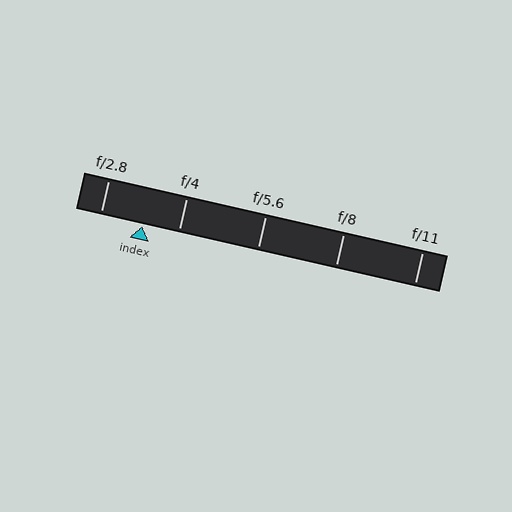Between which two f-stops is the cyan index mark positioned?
The index mark is between f/2.8 and f/4.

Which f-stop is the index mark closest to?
The index mark is closest to f/4.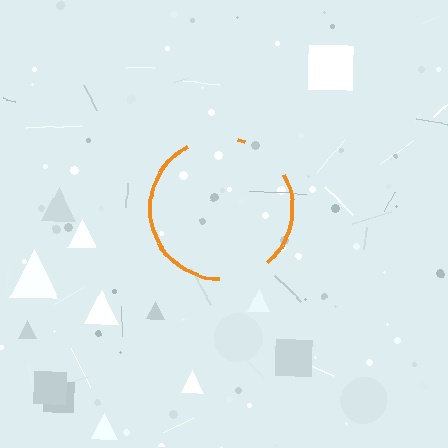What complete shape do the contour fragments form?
The contour fragments form a circle.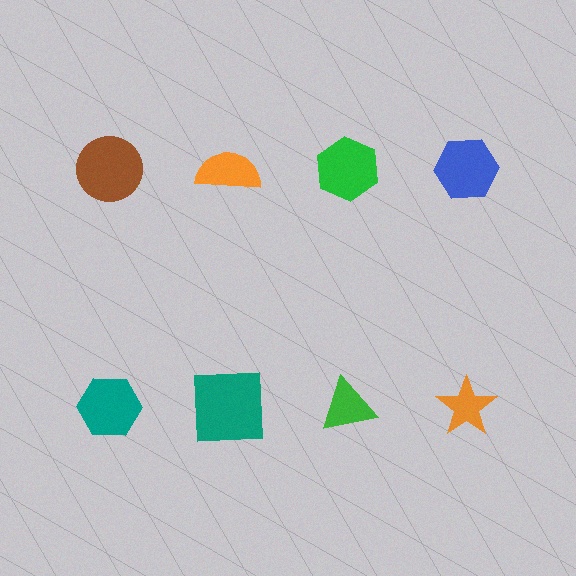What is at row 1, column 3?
A green hexagon.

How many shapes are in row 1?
4 shapes.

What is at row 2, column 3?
A green triangle.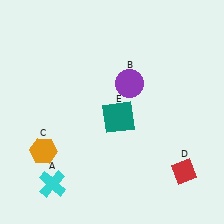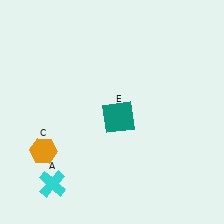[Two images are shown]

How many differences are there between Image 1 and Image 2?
There are 2 differences between the two images.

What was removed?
The red diamond (D), the purple circle (B) were removed in Image 2.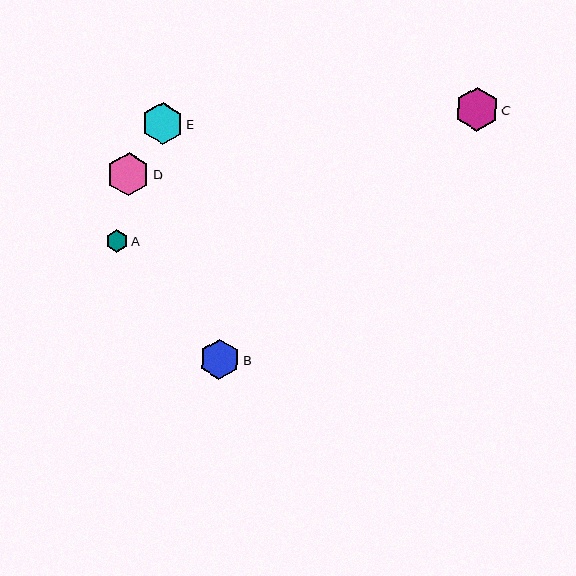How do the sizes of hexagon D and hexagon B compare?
Hexagon D and hexagon B are approximately the same size.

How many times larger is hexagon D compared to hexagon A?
Hexagon D is approximately 2.0 times the size of hexagon A.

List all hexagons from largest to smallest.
From largest to smallest: C, D, E, B, A.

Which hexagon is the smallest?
Hexagon A is the smallest with a size of approximately 22 pixels.